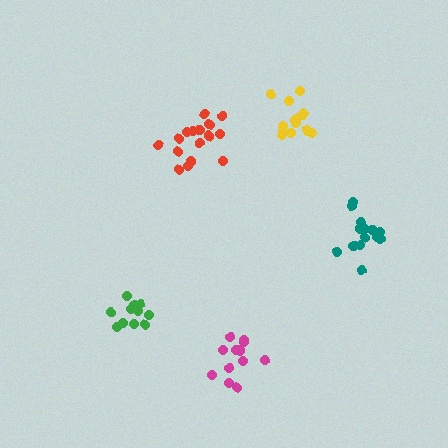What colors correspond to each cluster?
The clusters are colored: red, magenta, green, teal, yellow.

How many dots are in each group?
Group 1: 17 dots, Group 2: 13 dots, Group 3: 11 dots, Group 4: 16 dots, Group 5: 14 dots (71 total).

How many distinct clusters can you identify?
There are 5 distinct clusters.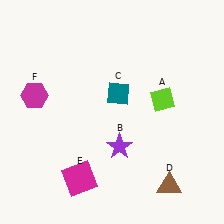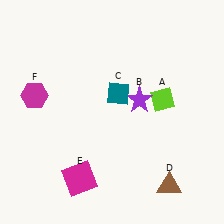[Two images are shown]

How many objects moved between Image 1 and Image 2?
1 object moved between the two images.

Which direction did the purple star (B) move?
The purple star (B) moved up.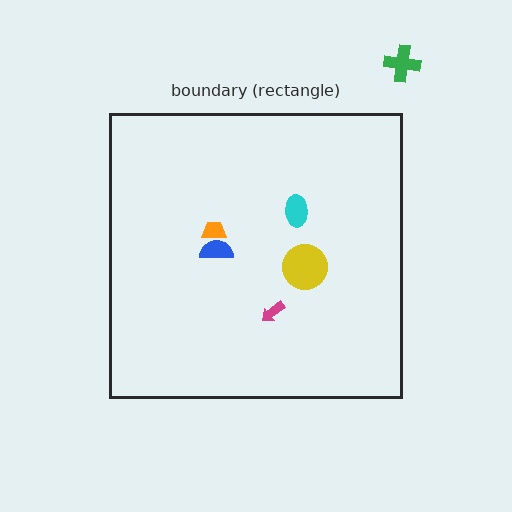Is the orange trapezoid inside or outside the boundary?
Inside.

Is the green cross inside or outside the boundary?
Outside.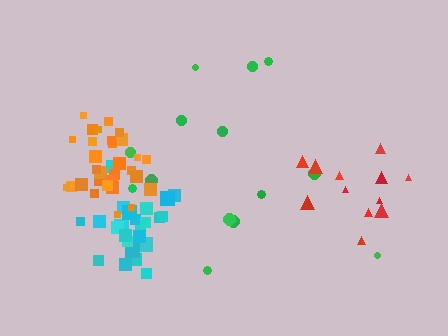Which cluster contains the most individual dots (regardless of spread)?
Orange (32).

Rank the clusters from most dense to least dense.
orange, cyan, red, green.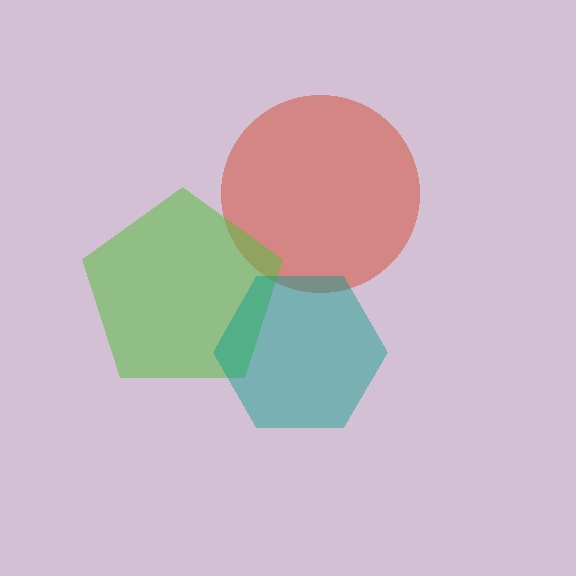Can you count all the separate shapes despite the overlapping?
Yes, there are 3 separate shapes.